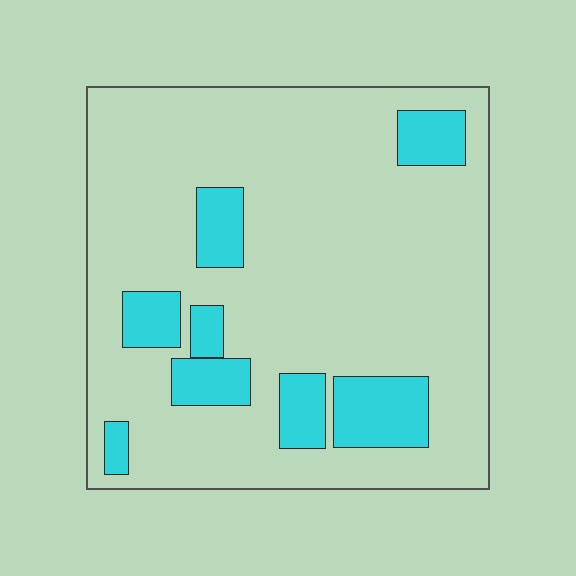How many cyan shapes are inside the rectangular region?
8.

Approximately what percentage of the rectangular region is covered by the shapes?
Approximately 20%.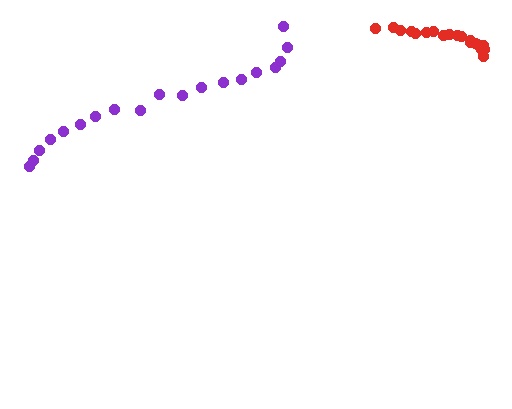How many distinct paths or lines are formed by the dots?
There are 2 distinct paths.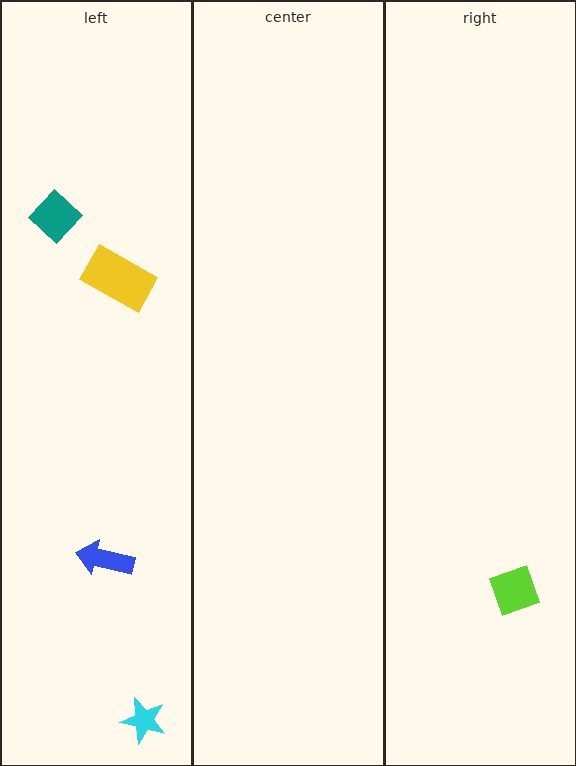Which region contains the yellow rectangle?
The left region.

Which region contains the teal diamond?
The left region.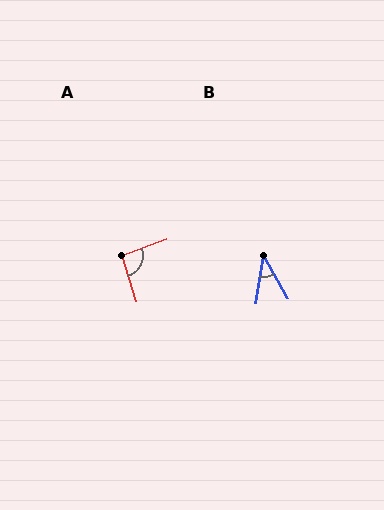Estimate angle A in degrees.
Approximately 92 degrees.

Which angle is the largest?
A, at approximately 92 degrees.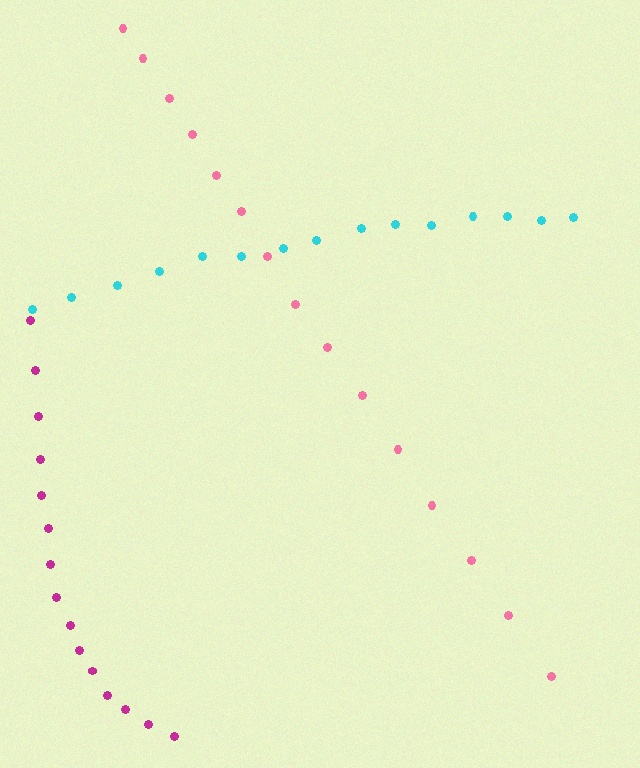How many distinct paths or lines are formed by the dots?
There are 3 distinct paths.